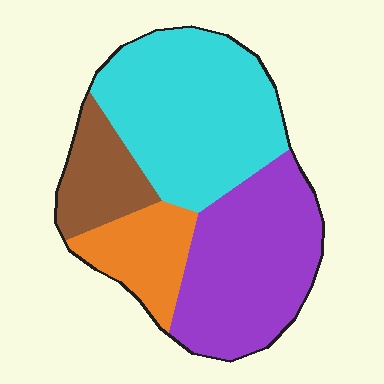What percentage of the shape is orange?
Orange covers around 15% of the shape.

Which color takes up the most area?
Cyan, at roughly 40%.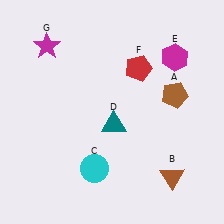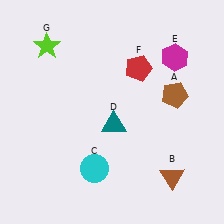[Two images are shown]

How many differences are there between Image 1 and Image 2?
There is 1 difference between the two images.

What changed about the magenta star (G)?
In Image 1, G is magenta. In Image 2, it changed to lime.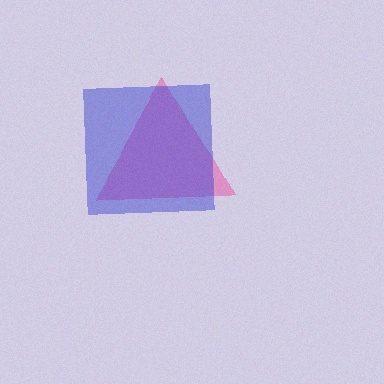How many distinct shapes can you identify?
There are 2 distinct shapes: a pink triangle, a blue square.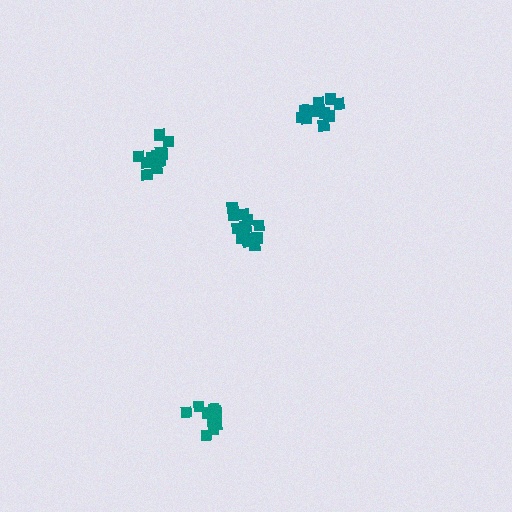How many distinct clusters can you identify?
There are 4 distinct clusters.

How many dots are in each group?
Group 1: 14 dots, Group 2: 14 dots, Group 3: 10 dots, Group 4: 11 dots (49 total).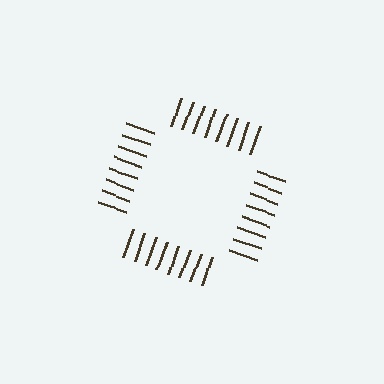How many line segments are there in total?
32 — 8 along each of the 4 edges.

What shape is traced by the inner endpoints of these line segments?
An illusory square — the line segments terminate on its edges but no continuous stroke is drawn.